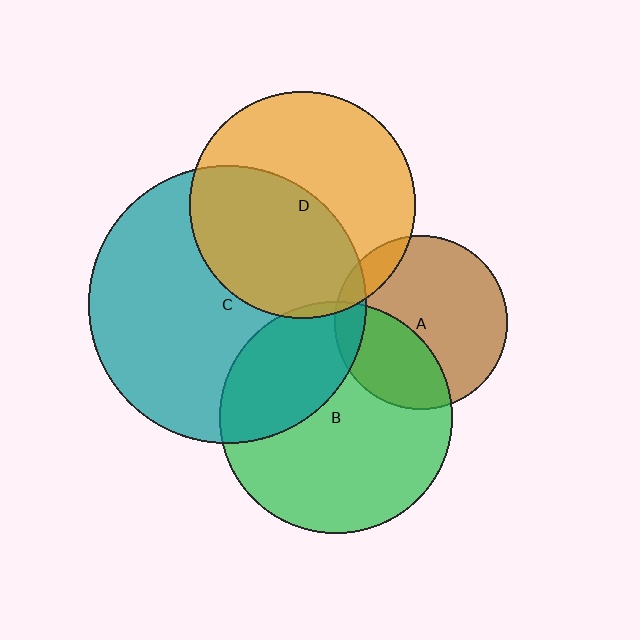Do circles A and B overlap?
Yes.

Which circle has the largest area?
Circle C (teal).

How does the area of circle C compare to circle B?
Approximately 1.4 times.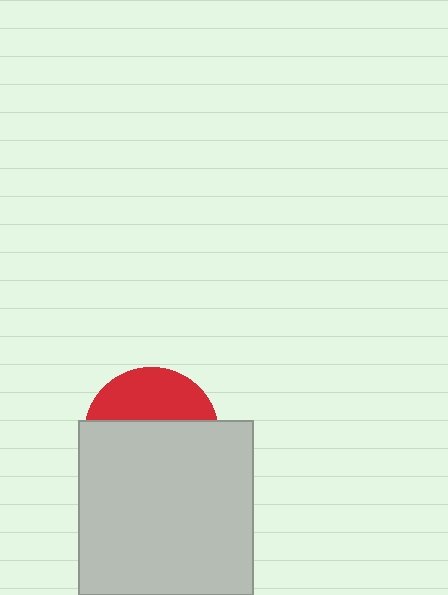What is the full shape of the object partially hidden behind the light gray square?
The partially hidden object is a red circle.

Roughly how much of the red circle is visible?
A small part of it is visible (roughly 36%).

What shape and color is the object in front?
The object in front is a light gray square.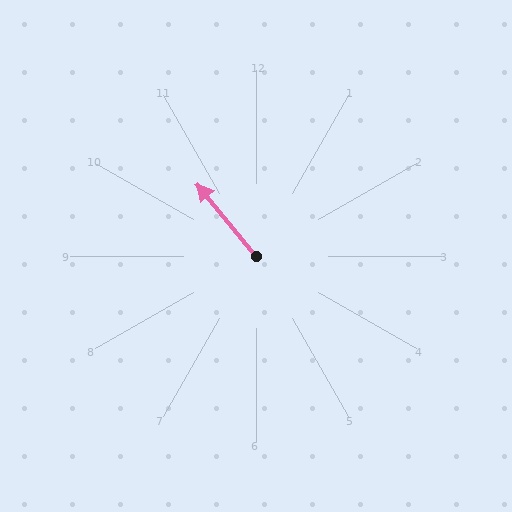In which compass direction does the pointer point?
Northwest.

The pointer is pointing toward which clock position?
Roughly 11 o'clock.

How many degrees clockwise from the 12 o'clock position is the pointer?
Approximately 321 degrees.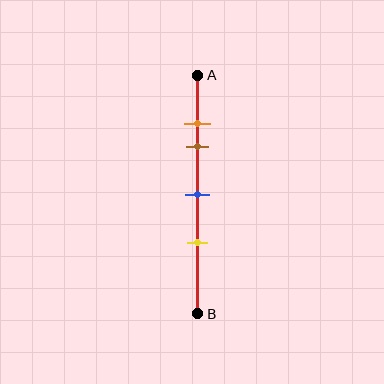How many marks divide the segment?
There are 4 marks dividing the segment.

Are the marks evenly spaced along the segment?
No, the marks are not evenly spaced.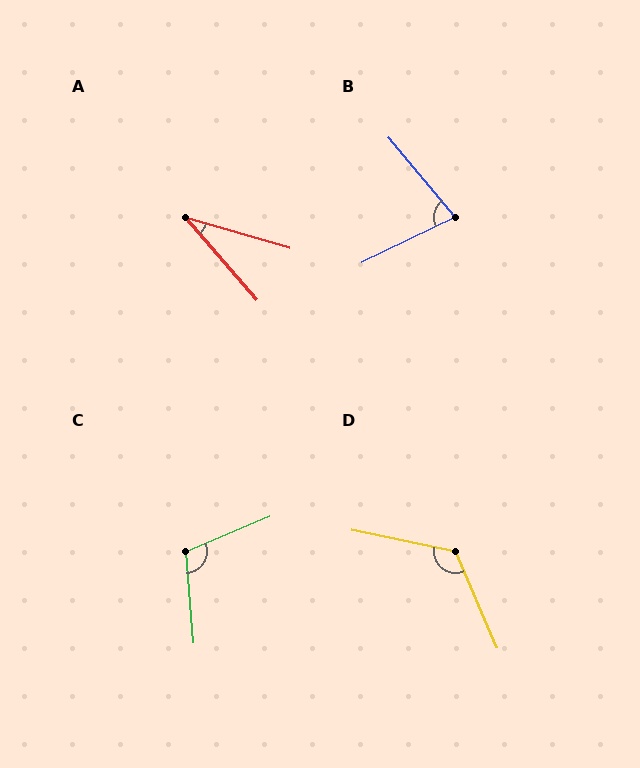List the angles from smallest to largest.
A (33°), B (76°), C (108°), D (125°).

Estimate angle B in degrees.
Approximately 76 degrees.